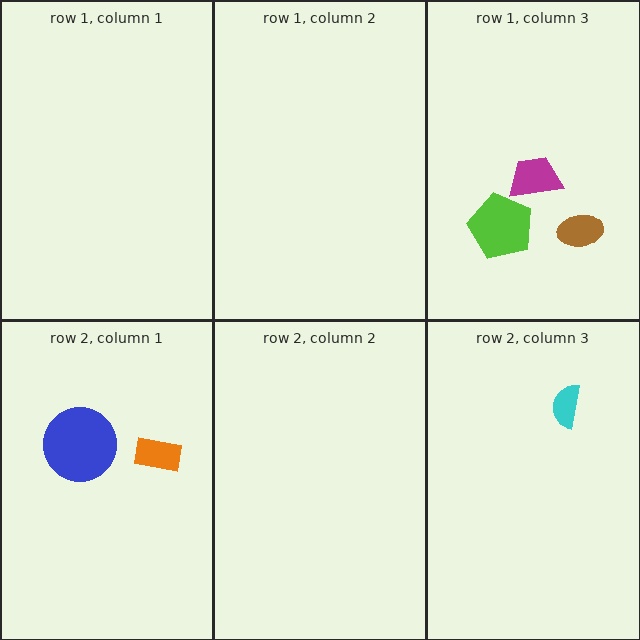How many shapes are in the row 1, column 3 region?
3.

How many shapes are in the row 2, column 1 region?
2.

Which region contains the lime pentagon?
The row 1, column 3 region.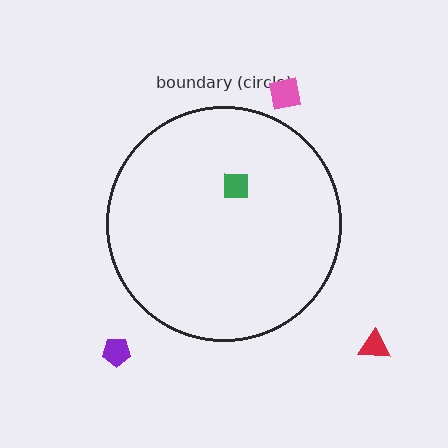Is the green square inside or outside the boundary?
Inside.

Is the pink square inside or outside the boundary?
Outside.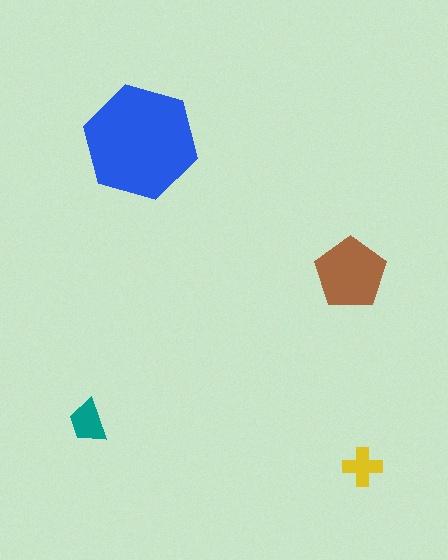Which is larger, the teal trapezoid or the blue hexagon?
The blue hexagon.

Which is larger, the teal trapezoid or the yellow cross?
The teal trapezoid.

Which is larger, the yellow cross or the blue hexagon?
The blue hexagon.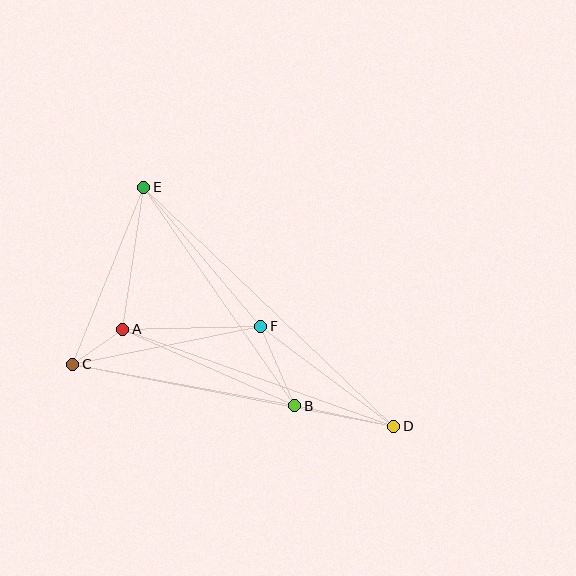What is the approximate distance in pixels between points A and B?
The distance between A and B is approximately 188 pixels.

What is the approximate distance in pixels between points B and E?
The distance between B and E is approximately 266 pixels.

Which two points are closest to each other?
Points A and C are closest to each other.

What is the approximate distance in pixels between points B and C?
The distance between B and C is approximately 226 pixels.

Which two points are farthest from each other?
Points D and E are farthest from each other.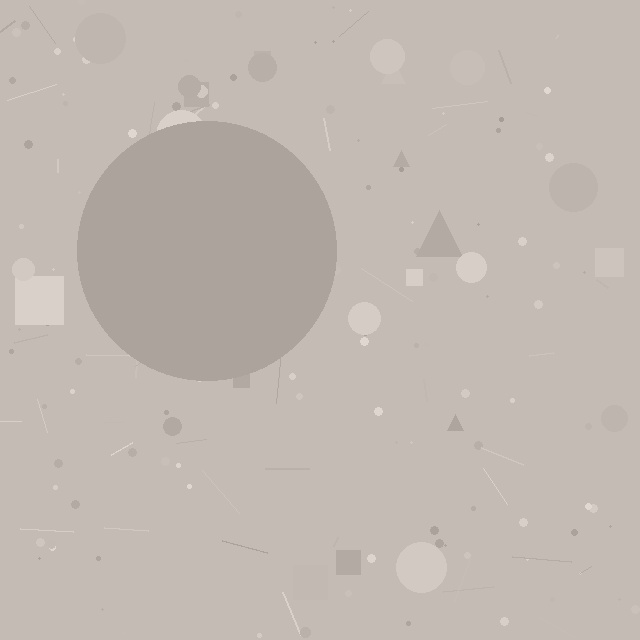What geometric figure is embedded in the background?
A circle is embedded in the background.